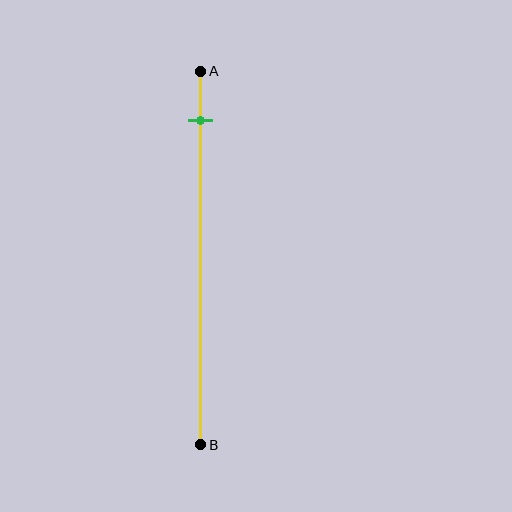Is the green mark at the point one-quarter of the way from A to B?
No, the mark is at about 15% from A, not at the 25% one-quarter point.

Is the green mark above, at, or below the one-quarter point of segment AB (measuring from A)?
The green mark is above the one-quarter point of segment AB.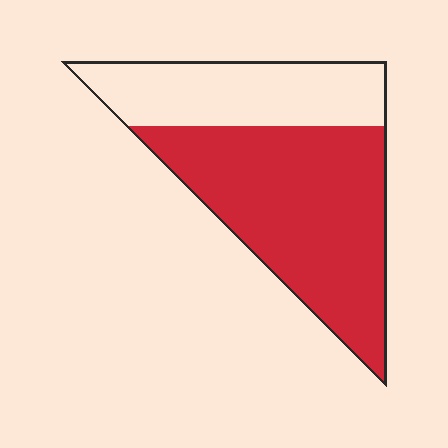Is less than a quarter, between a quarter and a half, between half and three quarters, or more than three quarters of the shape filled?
Between half and three quarters.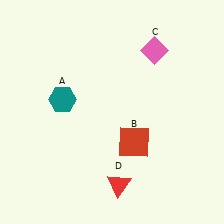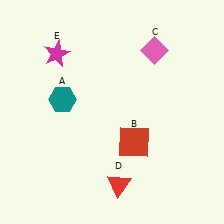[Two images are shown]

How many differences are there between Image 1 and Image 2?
There is 1 difference between the two images.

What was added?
A magenta star (E) was added in Image 2.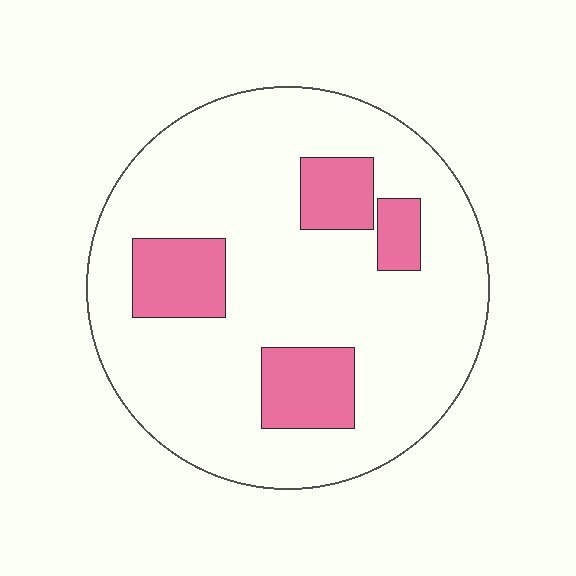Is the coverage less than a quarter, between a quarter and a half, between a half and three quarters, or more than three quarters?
Less than a quarter.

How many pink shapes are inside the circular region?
4.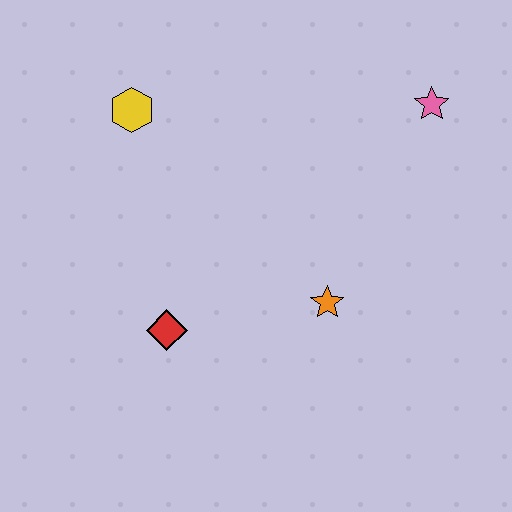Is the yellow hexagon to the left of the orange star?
Yes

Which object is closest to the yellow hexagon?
The red diamond is closest to the yellow hexagon.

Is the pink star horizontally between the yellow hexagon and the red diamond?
No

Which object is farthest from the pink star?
The red diamond is farthest from the pink star.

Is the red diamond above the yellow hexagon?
No